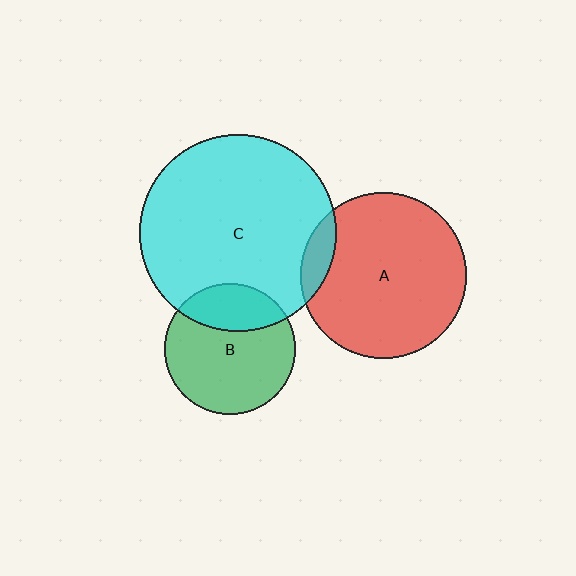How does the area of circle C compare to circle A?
Approximately 1.4 times.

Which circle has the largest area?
Circle C (cyan).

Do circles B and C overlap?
Yes.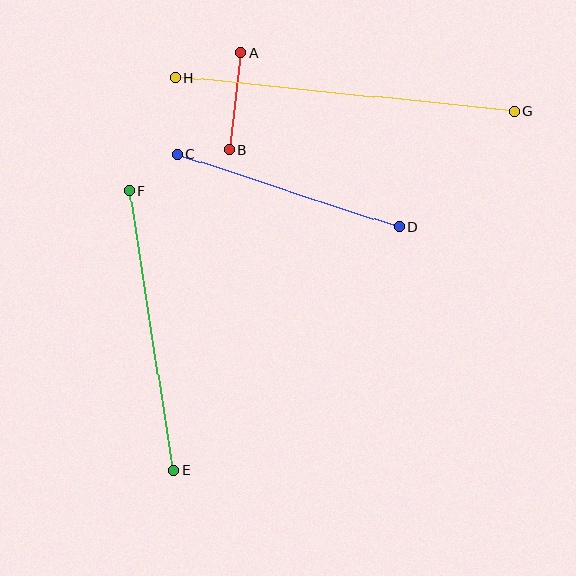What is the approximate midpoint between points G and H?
The midpoint is at approximately (345, 94) pixels.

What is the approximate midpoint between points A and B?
The midpoint is at approximately (235, 102) pixels.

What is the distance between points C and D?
The distance is approximately 233 pixels.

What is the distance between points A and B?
The distance is approximately 98 pixels.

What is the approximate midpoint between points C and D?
The midpoint is at approximately (288, 191) pixels.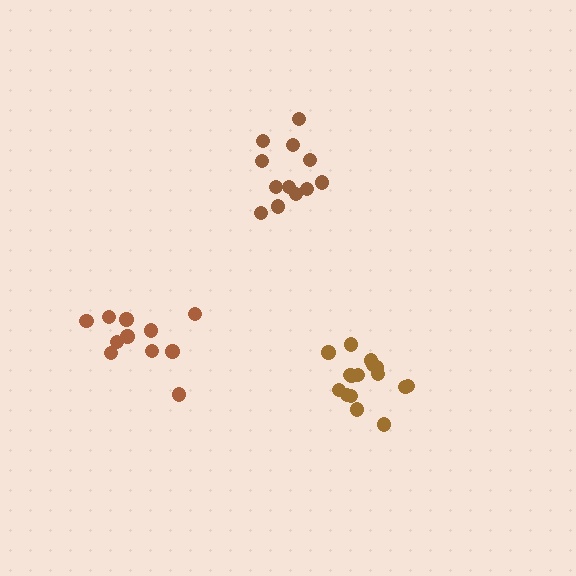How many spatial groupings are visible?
There are 3 spatial groupings.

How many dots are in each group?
Group 1: 12 dots, Group 2: 11 dots, Group 3: 16 dots (39 total).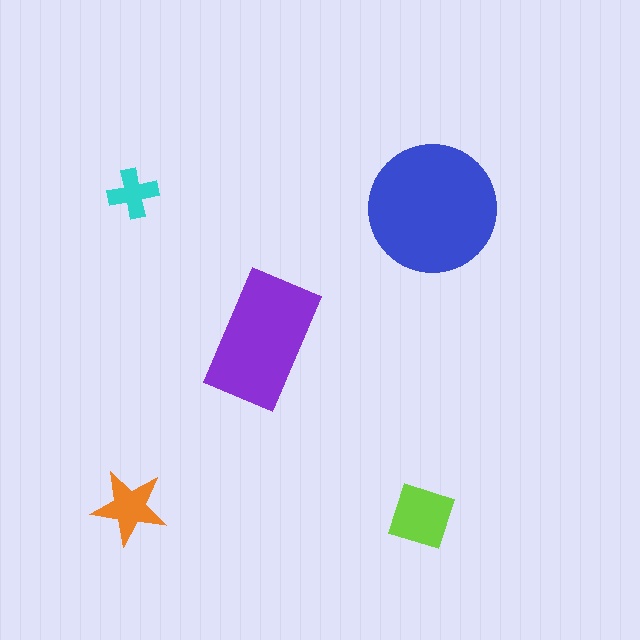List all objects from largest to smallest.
The blue circle, the purple rectangle, the lime square, the orange star, the cyan cross.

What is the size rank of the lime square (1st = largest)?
3rd.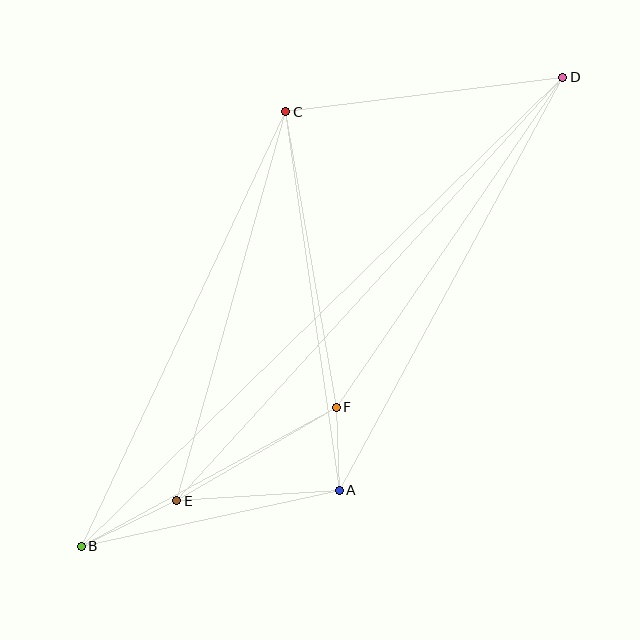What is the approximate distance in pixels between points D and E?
The distance between D and E is approximately 573 pixels.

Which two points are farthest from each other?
Points B and D are farthest from each other.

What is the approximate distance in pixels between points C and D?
The distance between C and D is approximately 279 pixels.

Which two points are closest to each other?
Points A and F are closest to each other.